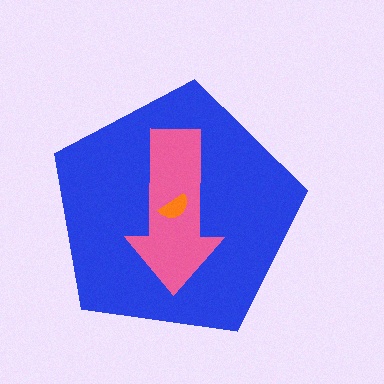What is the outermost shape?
The blue pentagon.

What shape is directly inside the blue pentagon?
The pink arrow.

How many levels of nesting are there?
3.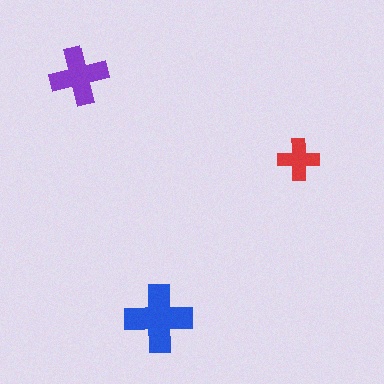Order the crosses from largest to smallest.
the blue one, the purple one, the red one.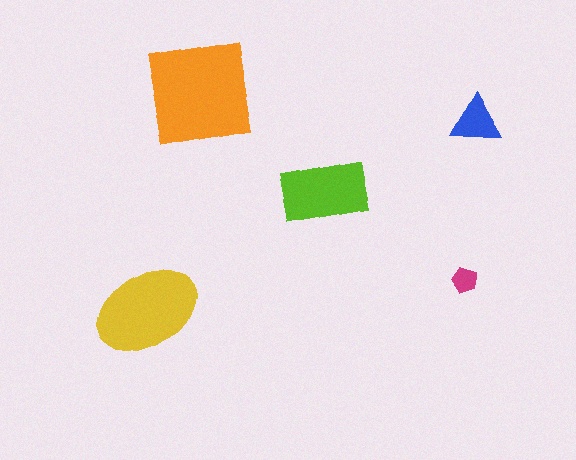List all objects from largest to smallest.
The orange square, the yellow ellipse, the lime rectangle, the blue triangle, the magenta pentagon.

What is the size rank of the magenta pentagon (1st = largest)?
5th.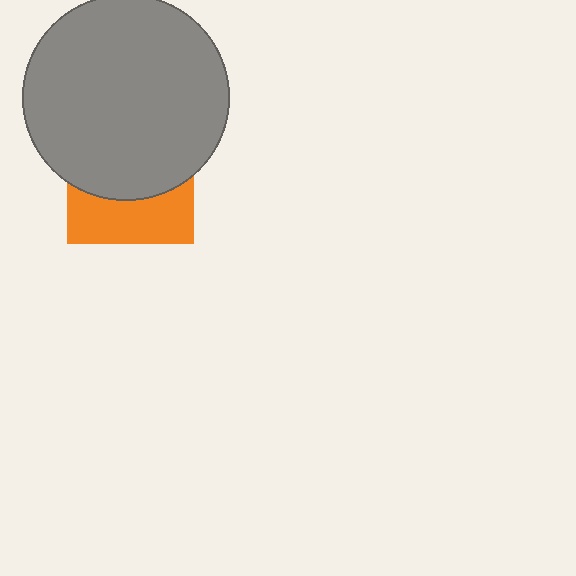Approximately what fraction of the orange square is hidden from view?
Roughly 61% of the orange square is hidden behind the gray circle.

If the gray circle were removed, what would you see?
You would see the complete orange square.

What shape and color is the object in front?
The object in front is a gray circle.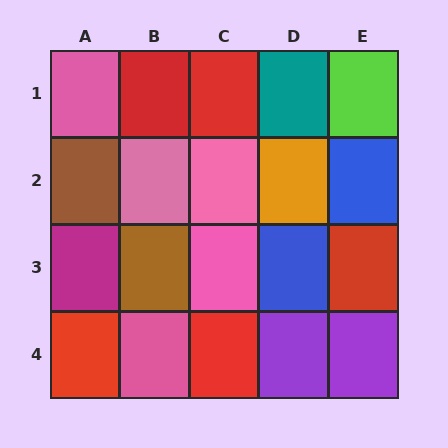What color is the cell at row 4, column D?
Purple.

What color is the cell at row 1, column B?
Red.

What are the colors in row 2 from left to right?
Brown, pink, pink, orange, blue.